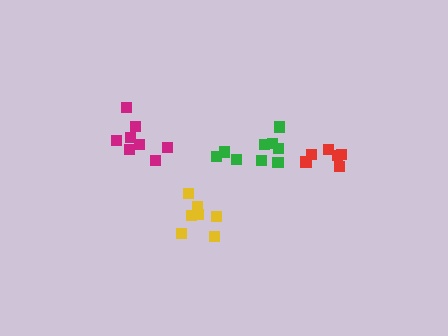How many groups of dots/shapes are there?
There are 4 groups.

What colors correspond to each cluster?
The clusters are colored: magenta, yellow, red, green.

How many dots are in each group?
Group 1: 8 dots, Group 2: 7 dots, Group 3: 6 dots, Group 4: 9 dots (30 total).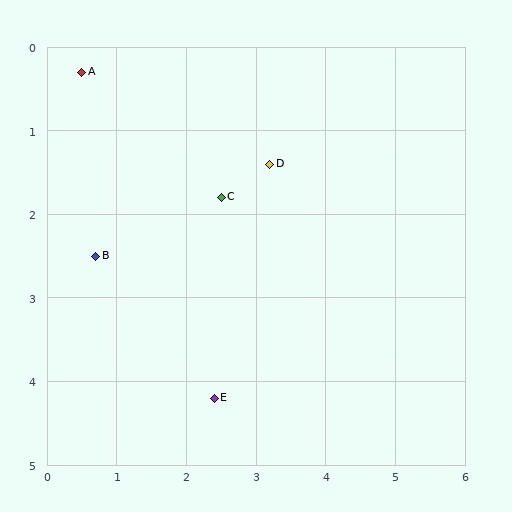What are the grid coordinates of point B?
Point B is at approximately (0.7, 2.5).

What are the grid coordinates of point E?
Point E is at approximately (2.4, 4.2).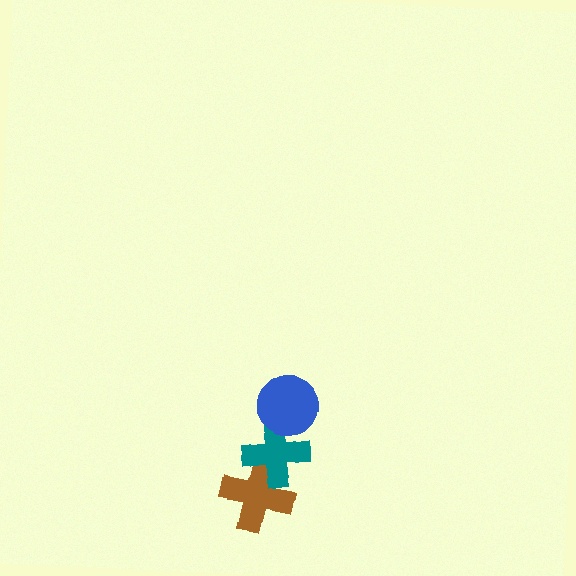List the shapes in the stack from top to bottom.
From top to bottom: the blue circle, the teal cross, the brown cross.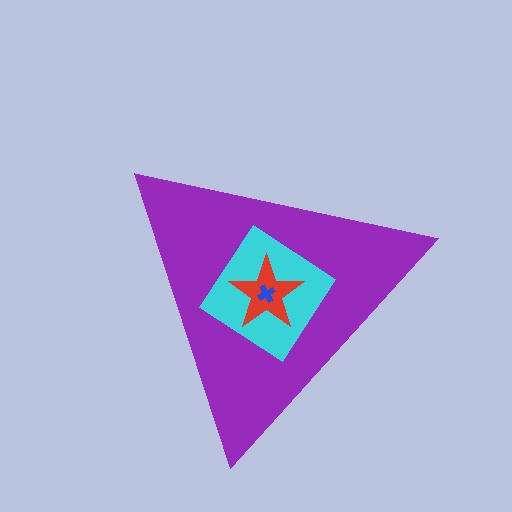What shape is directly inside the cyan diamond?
The red star.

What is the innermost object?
The blue cross.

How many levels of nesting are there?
4.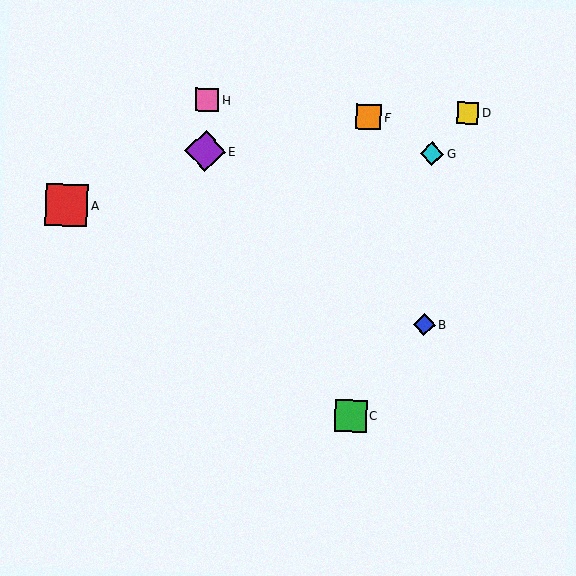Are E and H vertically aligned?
Yes, both are at x≈205.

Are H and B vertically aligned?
No, H is at x≈207 and B is at x≈424.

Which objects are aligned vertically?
Objects E, H are aligned vertically.